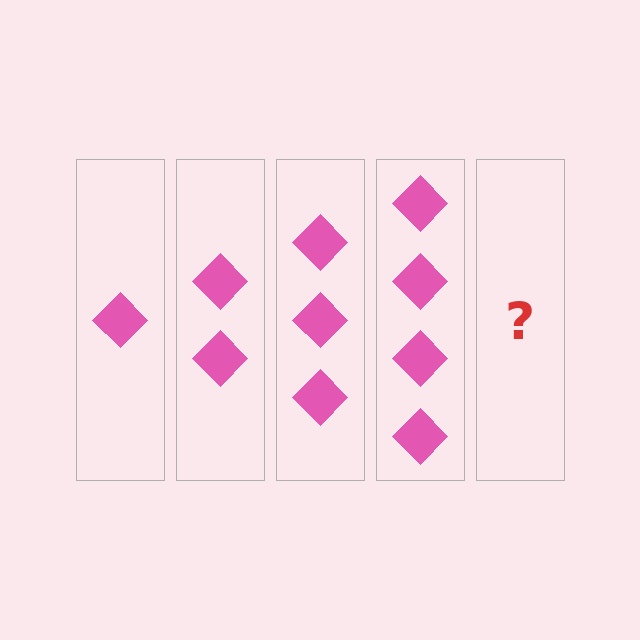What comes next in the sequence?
The next element should be 5 diamonds.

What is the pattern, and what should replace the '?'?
The pattern is that each step adds one more diamond. The '?' should be 5 diamonds.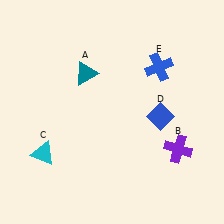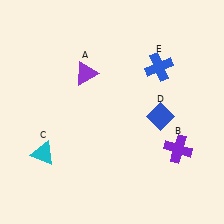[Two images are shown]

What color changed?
The triangle (A) changed from teal in Image 1 to purple in Image 2.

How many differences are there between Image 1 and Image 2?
There is 1 difference between the two images.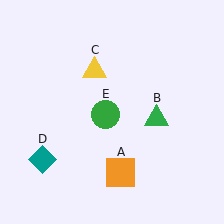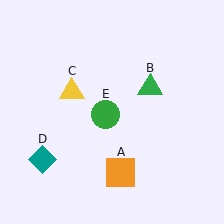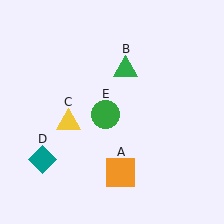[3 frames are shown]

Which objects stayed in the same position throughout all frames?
Orange square (object A) and teal diamond (object D) and green circle (object E) remained stationary.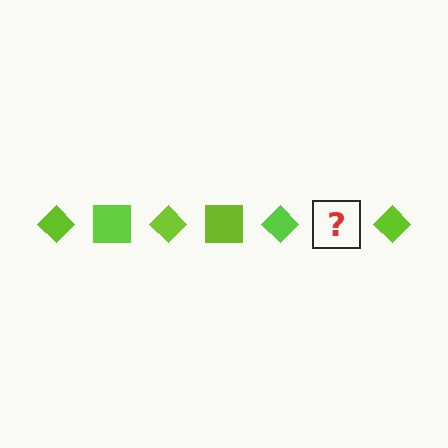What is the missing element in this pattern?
The missing element is a lime square.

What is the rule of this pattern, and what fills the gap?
The rule is that the pattern cycles through diamond, square shapes in lime. The gap should be filled with a lime square.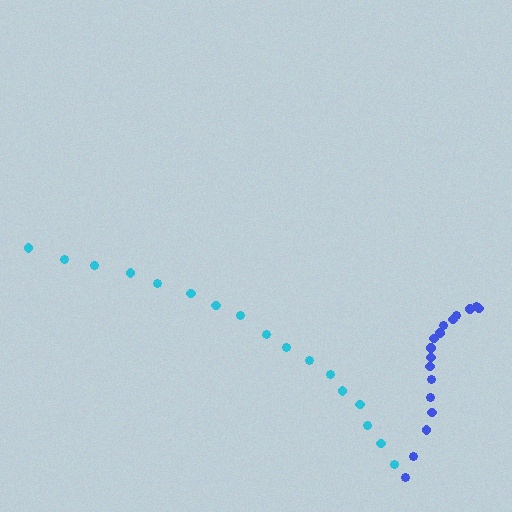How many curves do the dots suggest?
There are 2 distinct paths.